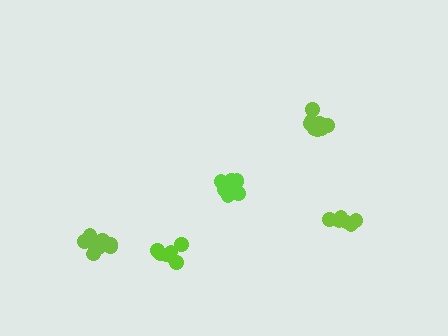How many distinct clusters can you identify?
There are 5 distinct clusters.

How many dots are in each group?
Group 1: 7 dots, Group 2: 7 dots, Group 3: 10 dots, Group 4: 10 dots, Group 5: 10 dots (44 total).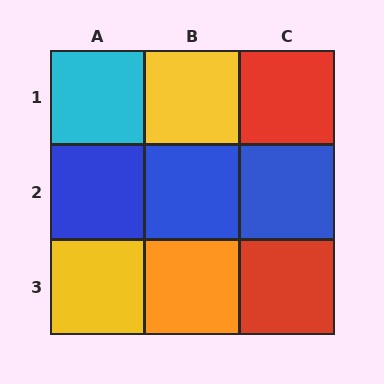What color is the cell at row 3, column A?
Yellow.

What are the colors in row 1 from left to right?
Cyan, yellow, red.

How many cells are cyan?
1 cell is cyan.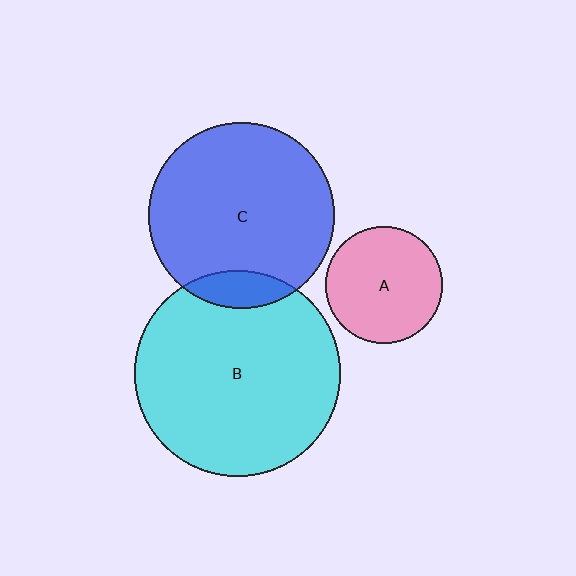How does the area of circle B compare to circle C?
Approximately 1.2 times.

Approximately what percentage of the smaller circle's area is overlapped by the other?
Approximately 10%.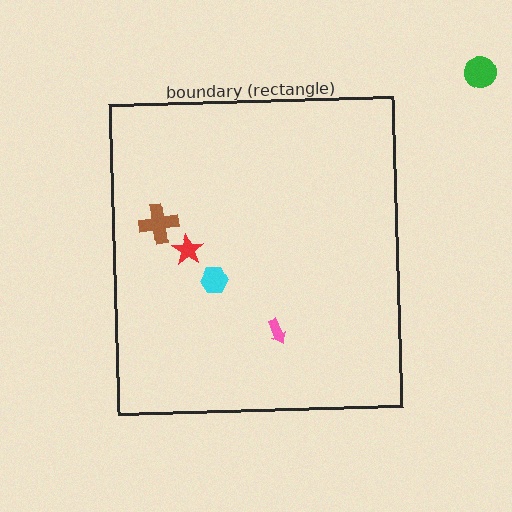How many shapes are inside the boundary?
4 inside, 1 outside.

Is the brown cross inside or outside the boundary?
Inside.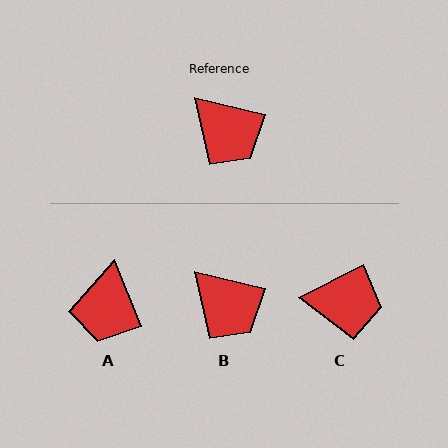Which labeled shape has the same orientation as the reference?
B.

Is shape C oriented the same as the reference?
No, it is off by about 40 degrees.